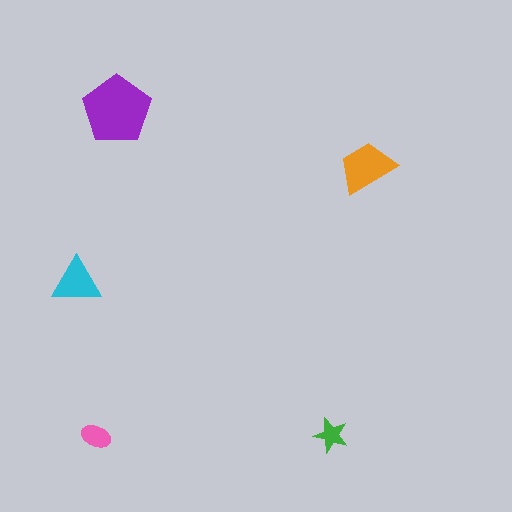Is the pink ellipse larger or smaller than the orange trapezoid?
Smaller.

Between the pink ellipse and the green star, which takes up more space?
The pink ellipse.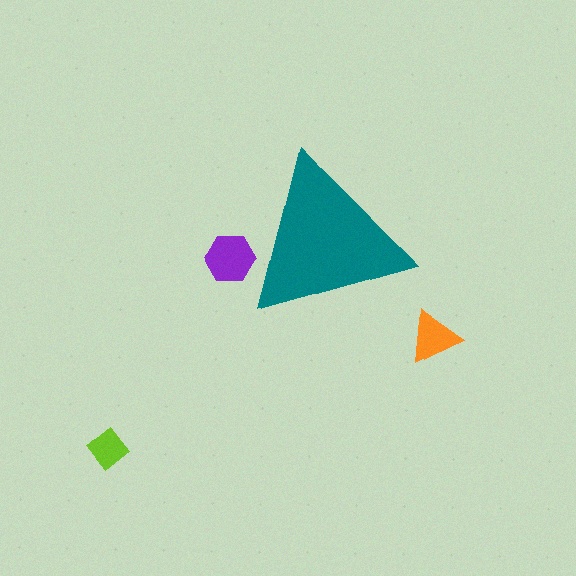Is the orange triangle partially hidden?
No, the orange triangle is fully visible.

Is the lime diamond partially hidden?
No, the lime diamond is fully visible.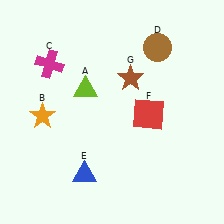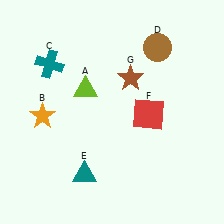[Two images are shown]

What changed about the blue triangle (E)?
In Image 1, E is blue. In Image 2, it changed to teal.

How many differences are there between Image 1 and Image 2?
There are 2 differences between the two images.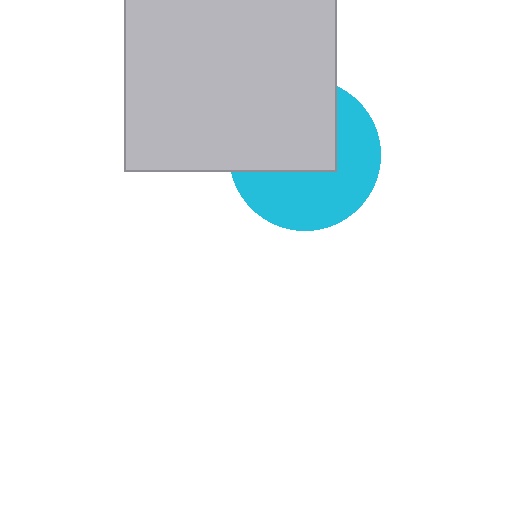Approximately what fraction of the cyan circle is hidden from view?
Roughly 48% of the cyan circle is hidden behind the light gray square.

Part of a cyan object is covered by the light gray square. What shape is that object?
It is a circle.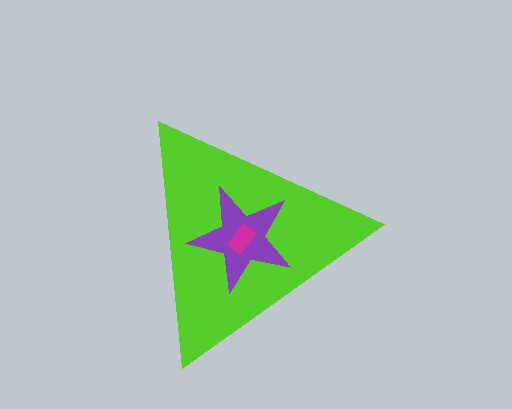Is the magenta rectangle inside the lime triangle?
Yes.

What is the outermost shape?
The lime triangle.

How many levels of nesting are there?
3.